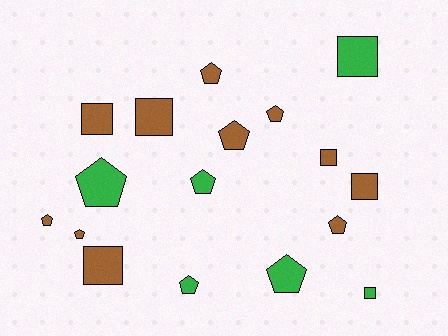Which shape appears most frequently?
Pentagon, with 10 objects.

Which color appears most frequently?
Brown, with 11 objects.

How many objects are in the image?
There are 17 objects.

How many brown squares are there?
There are 5 brown squares.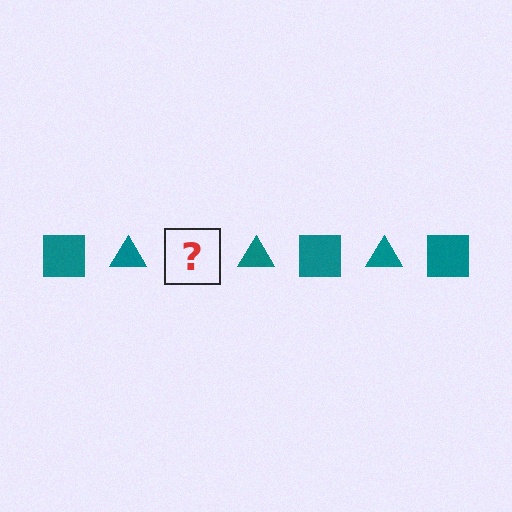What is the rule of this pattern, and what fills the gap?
The rule is that the pattern cycles through square, triangle shapes in teal. The gap should be filled with a teal square.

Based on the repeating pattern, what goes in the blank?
The blank should be a teal square.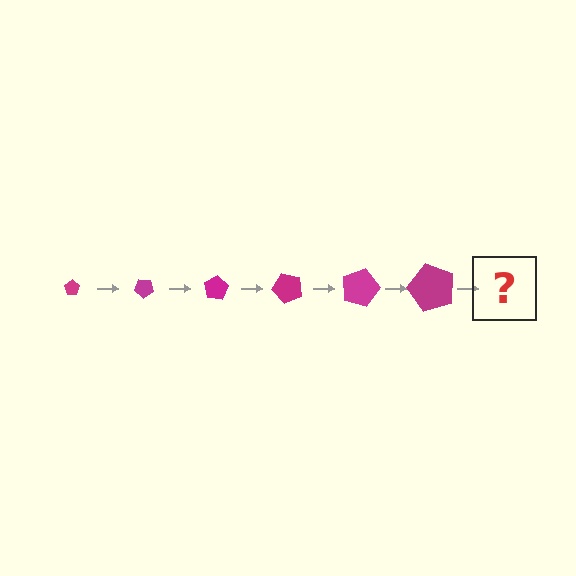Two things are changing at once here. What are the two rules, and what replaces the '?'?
The two rules are that the pentagon grows larger each step and it rotates 40 degrees each step. The '?' should be a pentagon, larger than the previous one and rotated 240 degrees from the start.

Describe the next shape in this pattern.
It should be a pentagon, larger than the previous one and rotated 240 degrees from the start.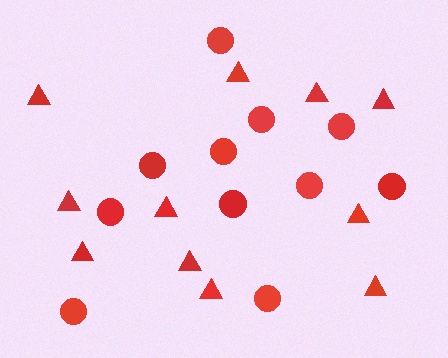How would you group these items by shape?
There are 2 groups: one group of circles (11) and one group of triangles (11).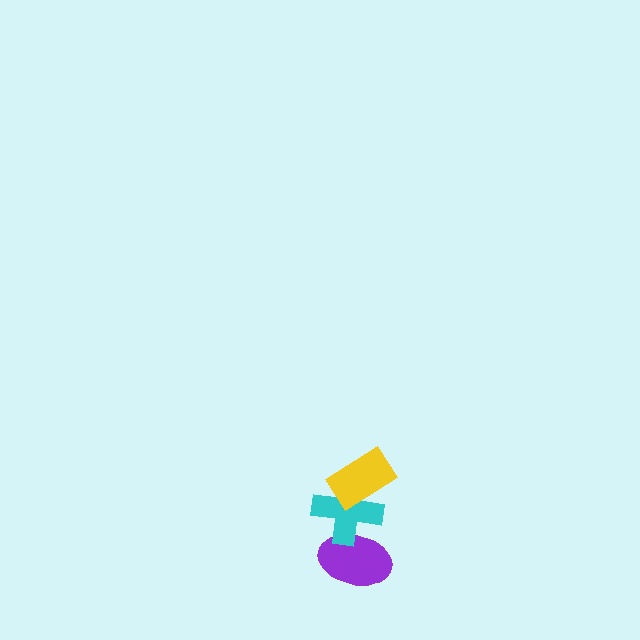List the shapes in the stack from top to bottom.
From top to bottom: the yellow rectangle, the cyan cross, the purple ellipse.